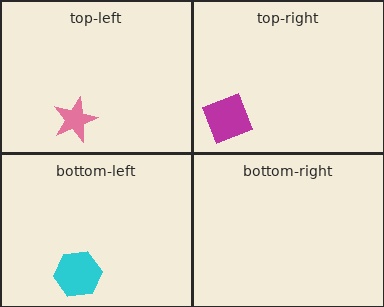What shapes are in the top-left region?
The pink star.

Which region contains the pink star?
The top-left region.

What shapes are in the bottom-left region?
The cyan hexagon.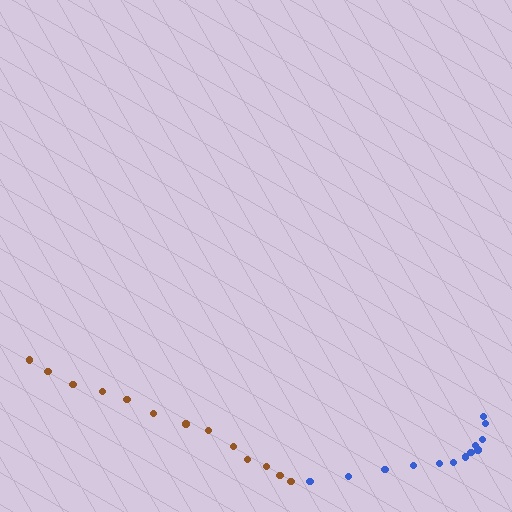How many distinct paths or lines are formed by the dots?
There are 2 distinct paths.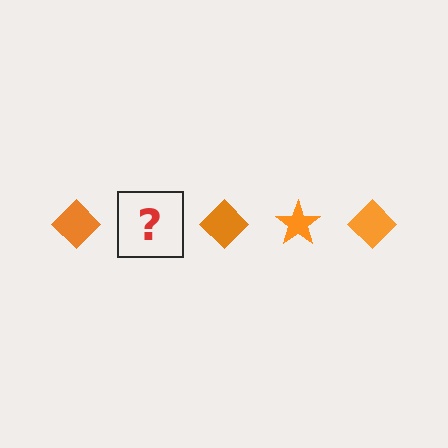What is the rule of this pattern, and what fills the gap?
The rule is that the pattern cycles through diamond, star shapes in orange. The gap should be filled with an orange star.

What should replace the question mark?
The question mark should be replaced with an orange star.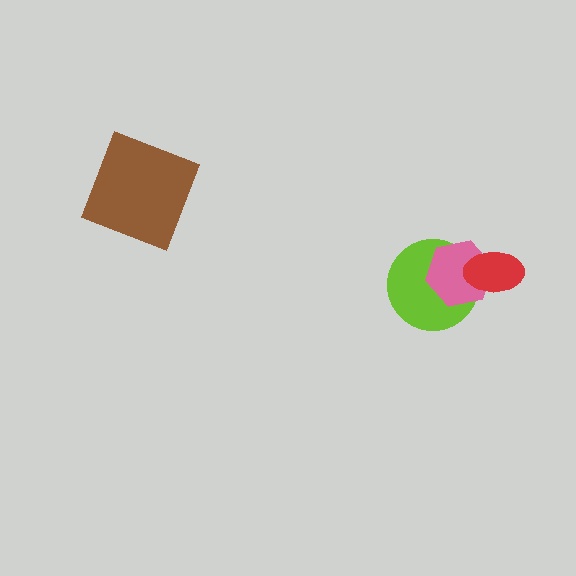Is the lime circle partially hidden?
Yes, it is partially covered by another shape.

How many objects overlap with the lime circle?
2 objects overlap with the lime circle.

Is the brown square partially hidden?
No, no other shape covers it.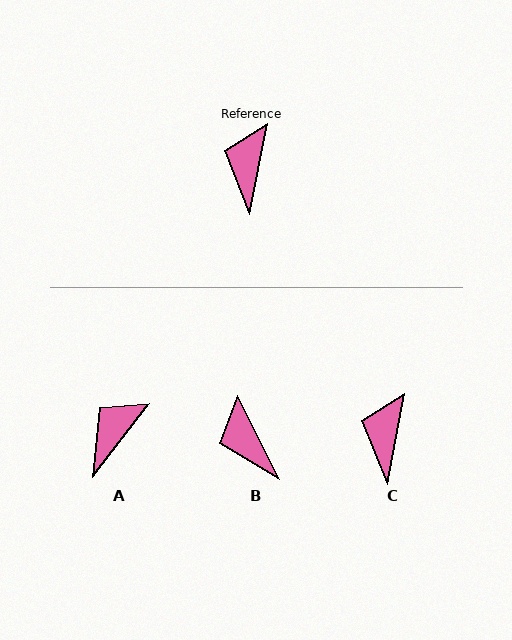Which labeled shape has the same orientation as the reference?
C.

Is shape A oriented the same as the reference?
No, it is off by about 27 degrees.